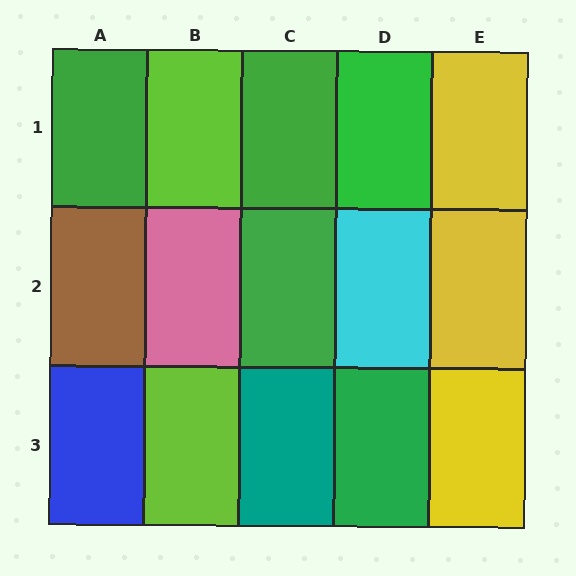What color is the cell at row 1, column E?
Yellow.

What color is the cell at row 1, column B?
Lime.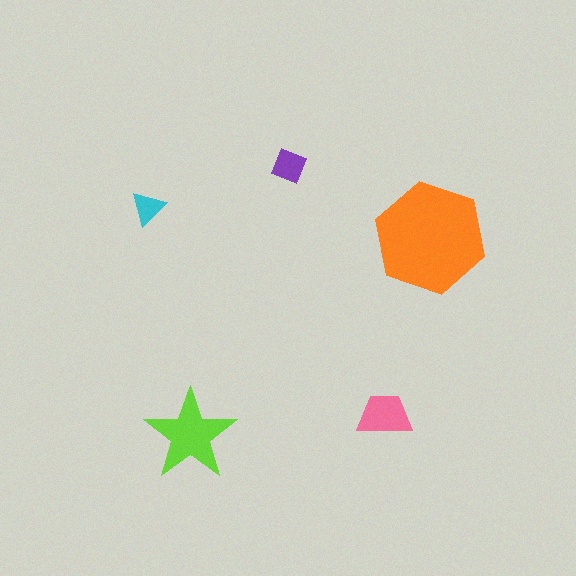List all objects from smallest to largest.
The cyan triangle, the purple square, the pink trapezoid, the lime star, the orange hexagon.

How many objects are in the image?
There are 5 objects in the image.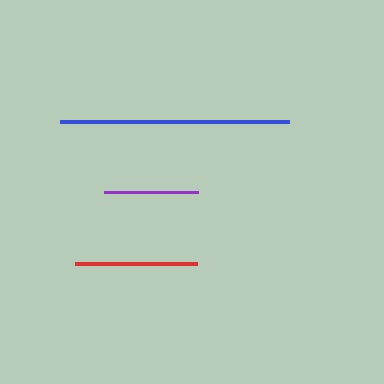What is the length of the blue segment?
The blue segment is approximately 229 pixels long.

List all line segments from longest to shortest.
From longest to shortest: blue, red, purple.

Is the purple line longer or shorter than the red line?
The red line is longer than the purple line.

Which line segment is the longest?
The blue line is the longest at approximately 229 pixels.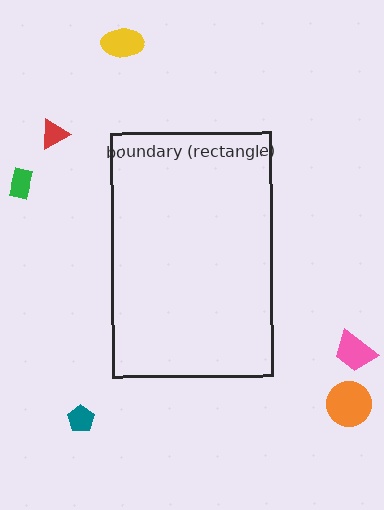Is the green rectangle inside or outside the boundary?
Outside.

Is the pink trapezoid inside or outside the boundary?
Outside.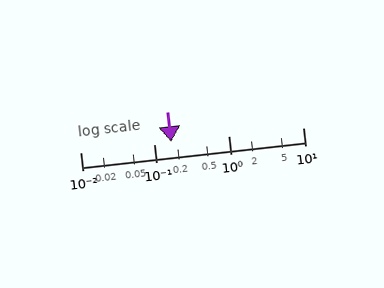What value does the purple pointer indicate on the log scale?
The pointer indicates approximately 0.17.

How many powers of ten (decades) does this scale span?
The scale spans 3 decades, from 0.01 to 10.